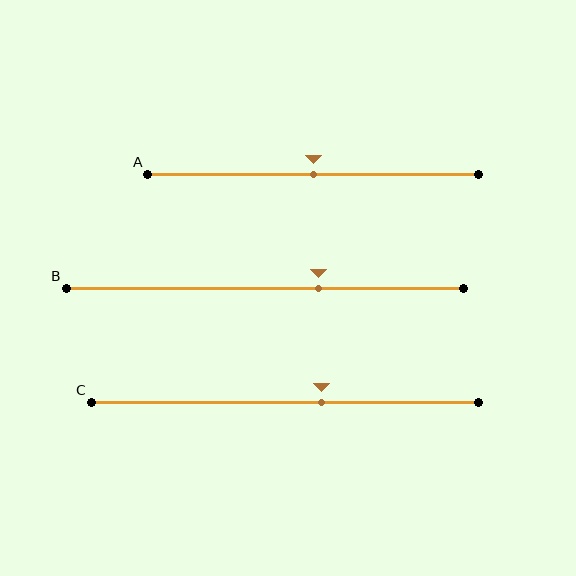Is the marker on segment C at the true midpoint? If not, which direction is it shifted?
No, the marker on segment C is shifted to the right by about 10% of the segment length.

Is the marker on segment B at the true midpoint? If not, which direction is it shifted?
No, the marker on segment B is shifted to the right by about 13% of the segment length.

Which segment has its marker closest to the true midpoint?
Segment A has its marker closest to the true midpoint.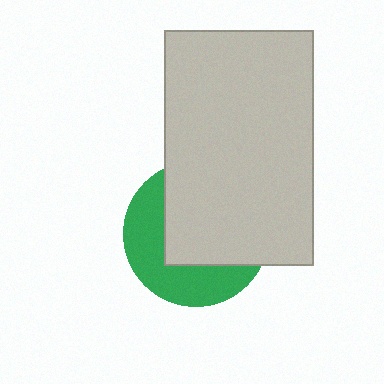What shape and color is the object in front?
The object in front is a light gray rectangle.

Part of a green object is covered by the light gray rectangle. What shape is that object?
It is a circle.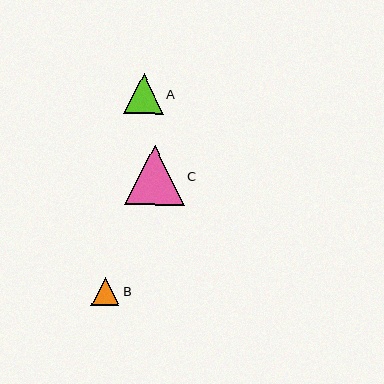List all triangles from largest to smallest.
From largest to smallest: C, A, B.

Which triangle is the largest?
Triangle C is the largest with a size of approximately 60 pixels.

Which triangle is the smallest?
Triangle B is the smallest with a size of approximately 28 pixels.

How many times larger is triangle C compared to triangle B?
Triangle C is approximately 2.1 times the size of triangle B.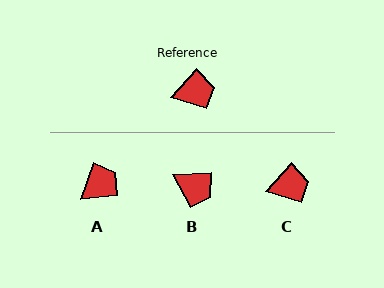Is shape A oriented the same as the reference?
No, it is off by about 23 degrees.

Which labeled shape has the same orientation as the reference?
C.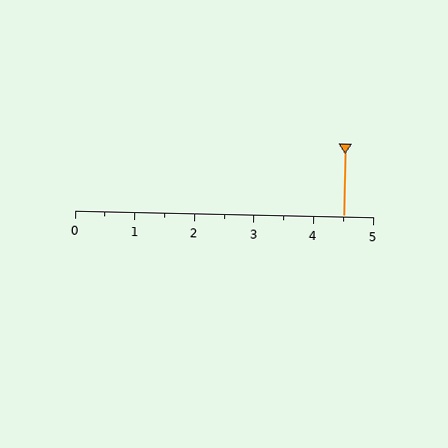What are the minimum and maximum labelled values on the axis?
The axis runs from 0 to 5.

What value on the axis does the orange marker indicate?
The marker indicates approximately 4.5.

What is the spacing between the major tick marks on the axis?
The major ticks are spaced 1 apart.